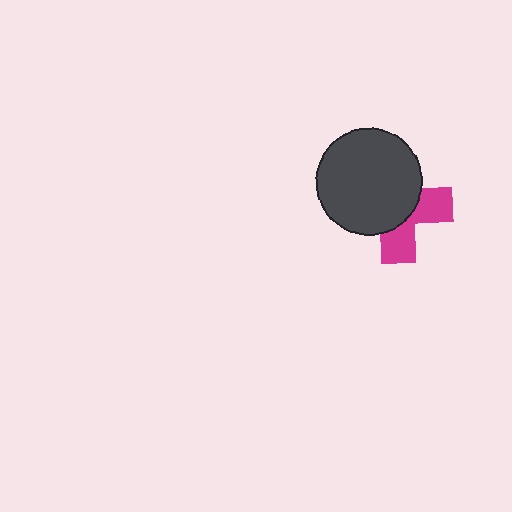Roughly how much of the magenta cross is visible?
A small part of it is visible (roughly 38%).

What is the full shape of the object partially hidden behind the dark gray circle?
The partially hidden object is a magenta cross.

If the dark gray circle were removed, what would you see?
You would see the complete magenta cross.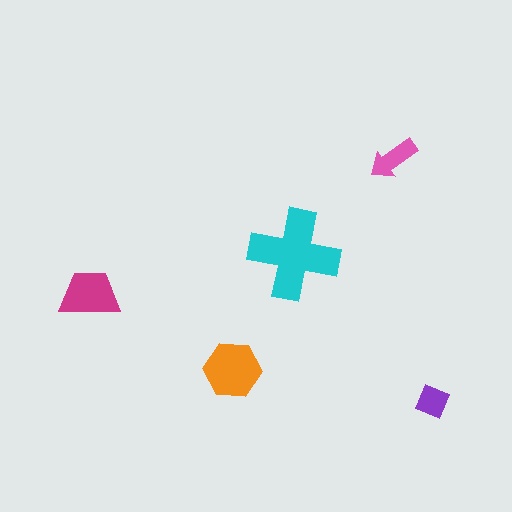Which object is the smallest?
The purple diamond.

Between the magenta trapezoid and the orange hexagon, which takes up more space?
The orange hexagon.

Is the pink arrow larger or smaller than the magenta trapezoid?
Smaller.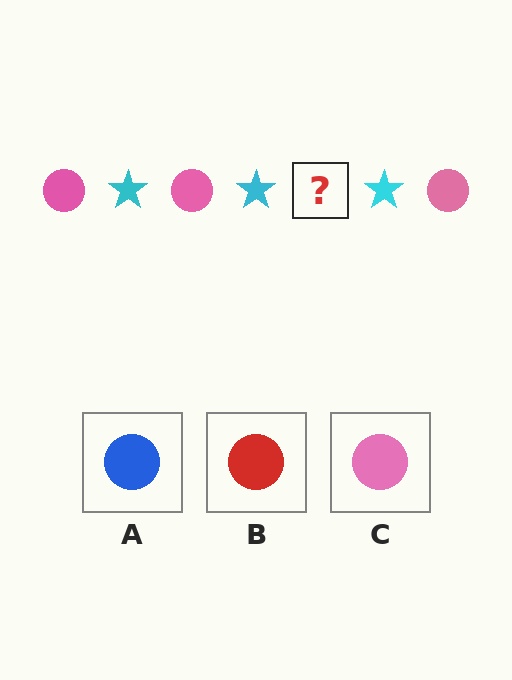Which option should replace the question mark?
Option C.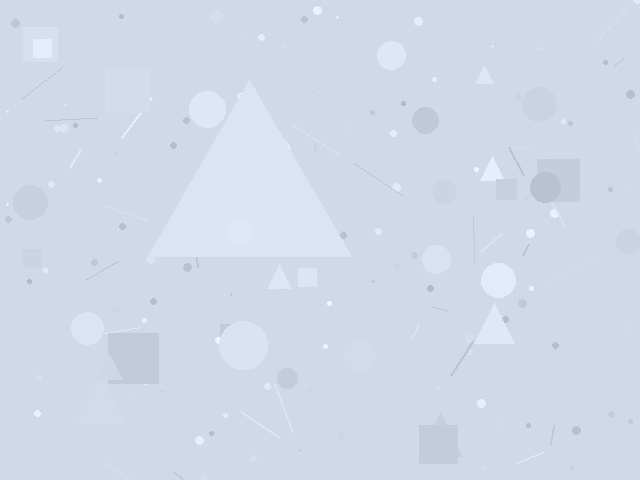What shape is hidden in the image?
A triangle is hidden in the image.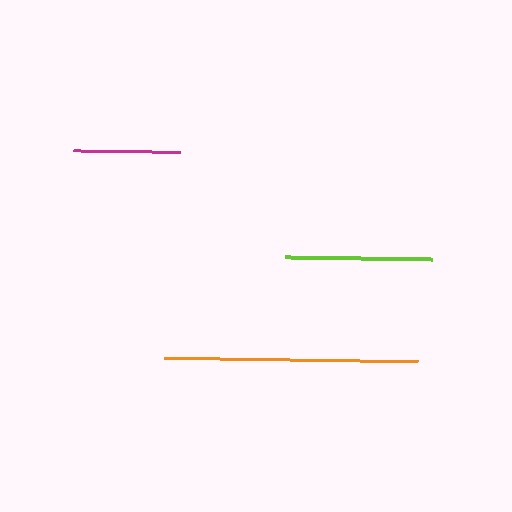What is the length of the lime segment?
The lime segment is approximately 147 pixels long.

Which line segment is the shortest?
The magenta line is the shortest at approximately 107 pixels.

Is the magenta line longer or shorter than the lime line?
The lime line is longer than the magenta line.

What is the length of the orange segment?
The orange segment is approximately 254 pixels long.